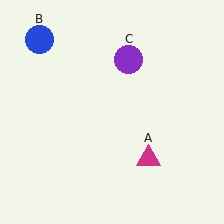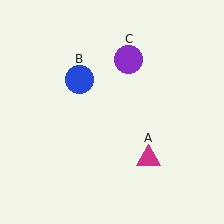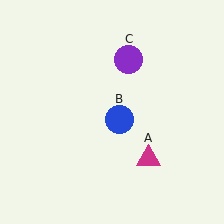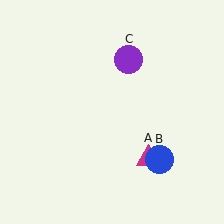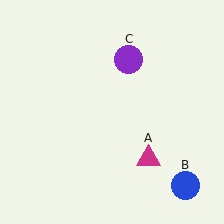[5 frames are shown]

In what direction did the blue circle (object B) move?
The blue circle (object B) moved down and to the right.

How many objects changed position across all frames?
1 object changed position: blue circle (object B).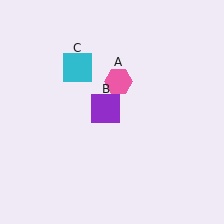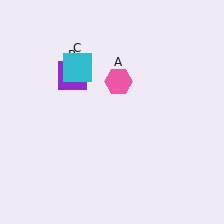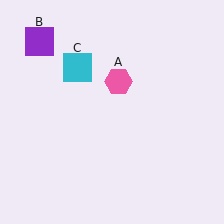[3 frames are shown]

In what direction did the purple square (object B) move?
The purple square (object B) moved up and to the left.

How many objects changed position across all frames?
1 object changed position: purple square (object B).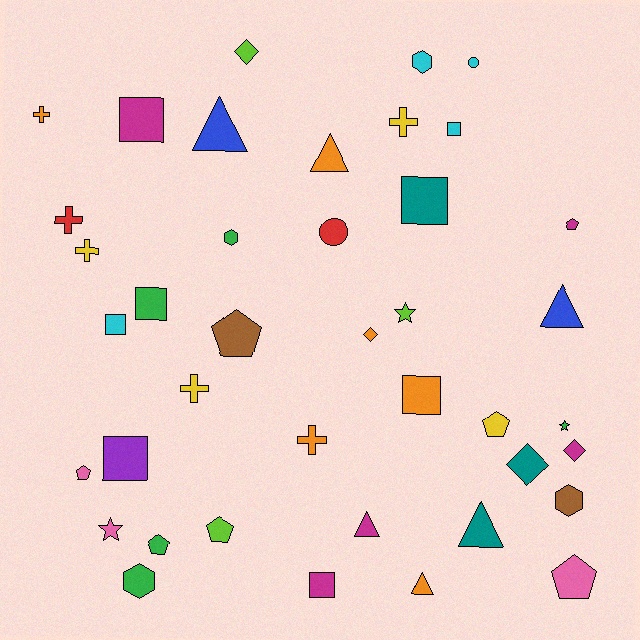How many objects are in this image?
There are 40 objects.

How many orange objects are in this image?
There are 6 orange objects.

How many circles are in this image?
There are 2 circles.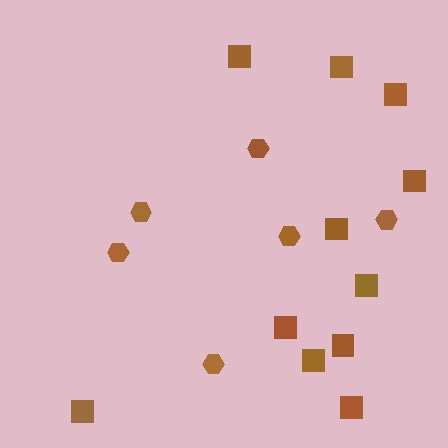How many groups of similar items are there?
There are 2 groups: one group of squares (11) and one group of hexagons (6).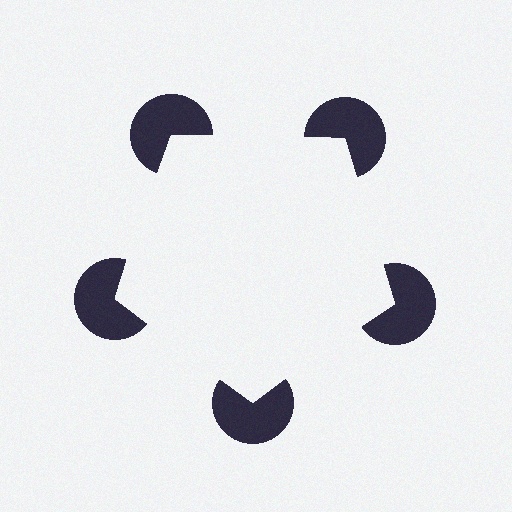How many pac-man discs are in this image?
There are 5 — one at each vertex of the illusory pentagon.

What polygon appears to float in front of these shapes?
An illusory pentagon — its edges are inferred from the aligned wedge cuts in the pac-man discs, not physically drawn.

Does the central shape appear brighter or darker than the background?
It typically appears slightly brighter than the background, even though no actual brightness change is drawn.